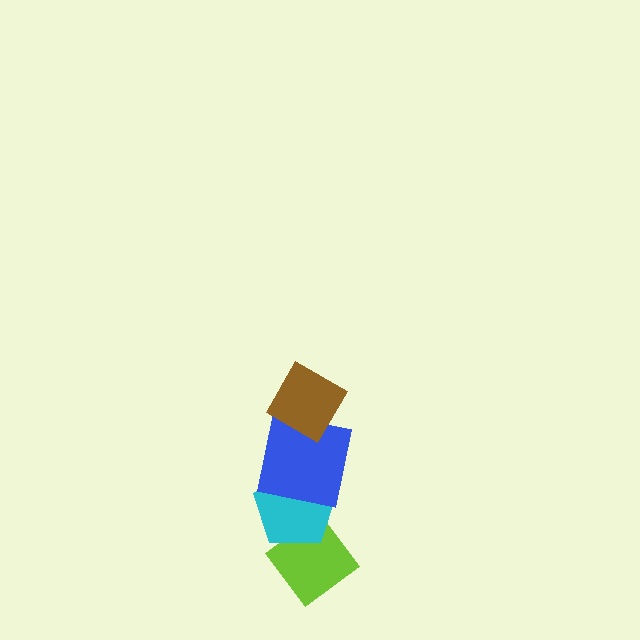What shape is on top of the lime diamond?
The cyan pentagon is on top of the lime diamond.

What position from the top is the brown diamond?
The brown diamond is 1st from the top.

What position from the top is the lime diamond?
The lime diamond is 4th from the top.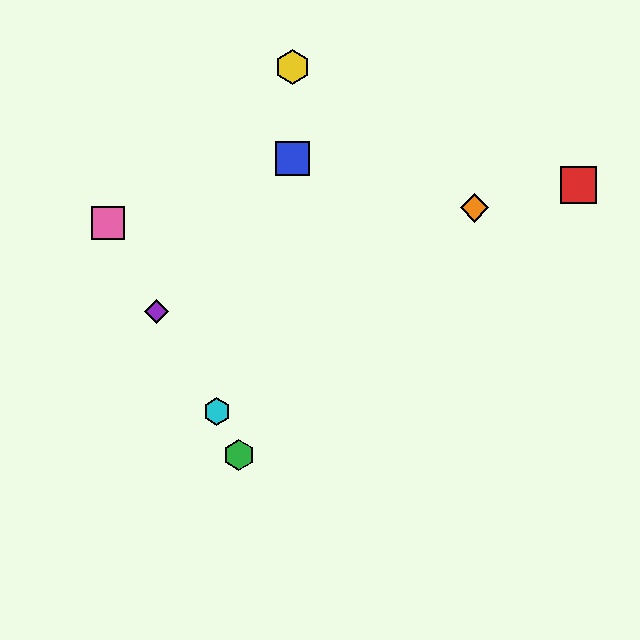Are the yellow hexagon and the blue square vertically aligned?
Yes, both are at x≈292.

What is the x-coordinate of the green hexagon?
The green hexagon is at x≈239.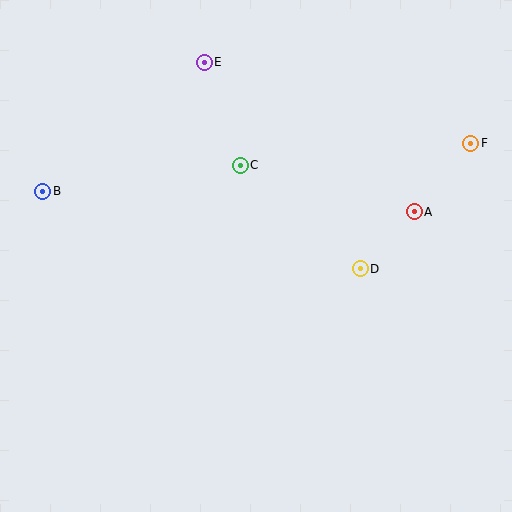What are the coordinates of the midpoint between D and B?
The midpoint between D and B is at (201, 230).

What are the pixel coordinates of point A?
Point A is at (414, 212).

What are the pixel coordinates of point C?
Point C is at (240, 165).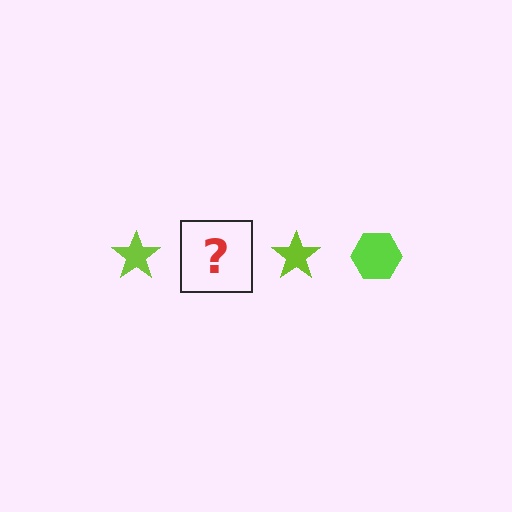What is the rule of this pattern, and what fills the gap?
The rule is that the pattern cycles through star, hexagon shapes in lime. The gap should be filled with a lime hexagon.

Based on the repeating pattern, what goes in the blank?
The blank should be a lime hexagon.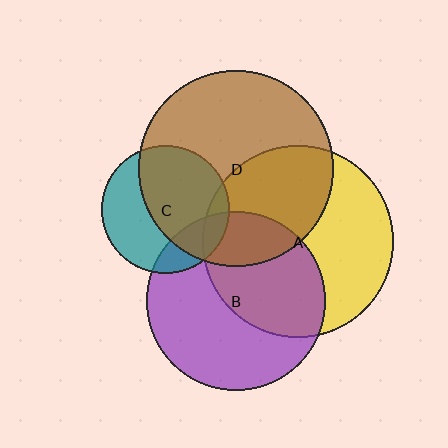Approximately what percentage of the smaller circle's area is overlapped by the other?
Approximately 20%.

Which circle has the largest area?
Circle D (brown).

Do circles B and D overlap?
Yes.